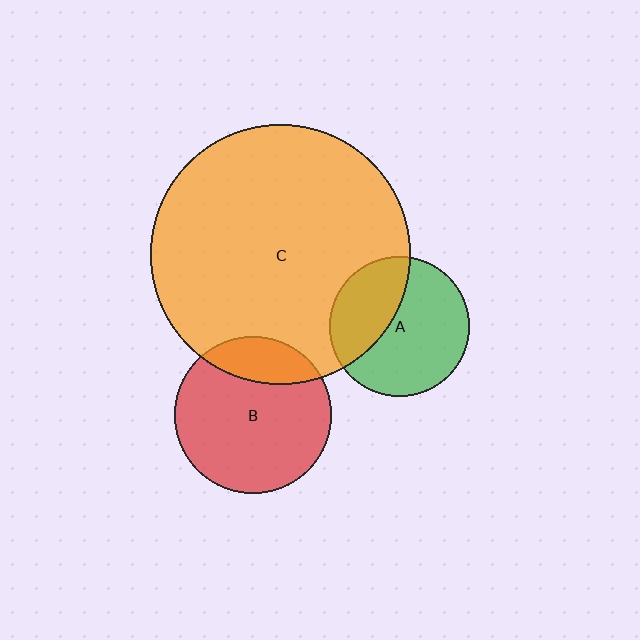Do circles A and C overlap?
Yes.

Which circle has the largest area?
Circle C (orange).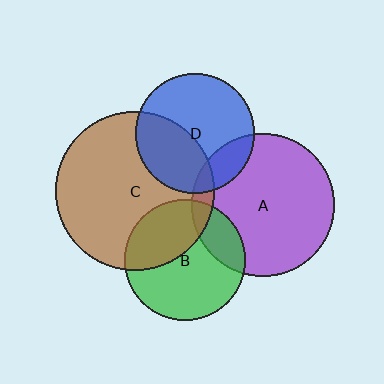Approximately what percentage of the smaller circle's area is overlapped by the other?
Approximately 40%.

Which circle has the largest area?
Circle C (brown).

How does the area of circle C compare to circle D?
Approximately 1.8 times.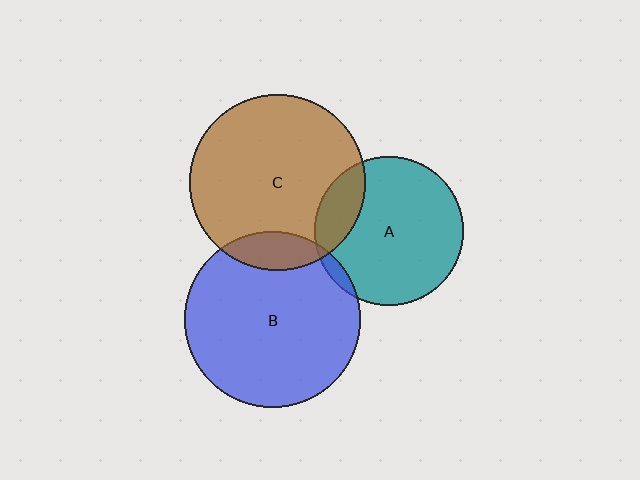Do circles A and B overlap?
Yes.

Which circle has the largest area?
Circle C (brown).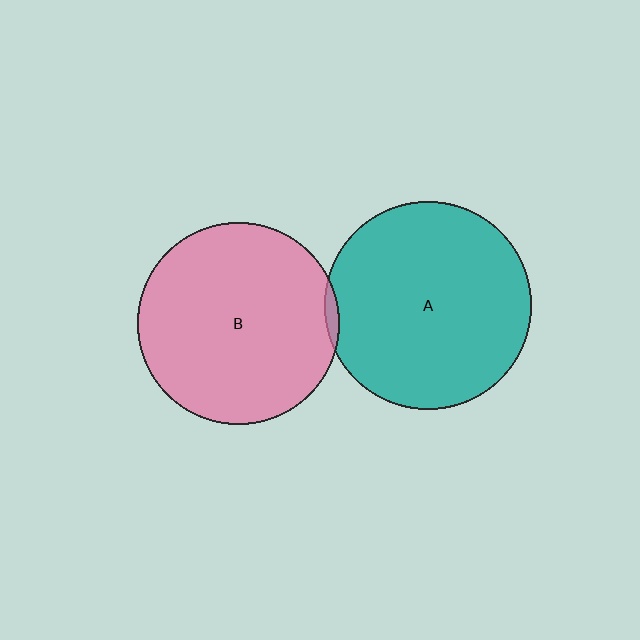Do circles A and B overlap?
Yes.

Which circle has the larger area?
Circle A (teal).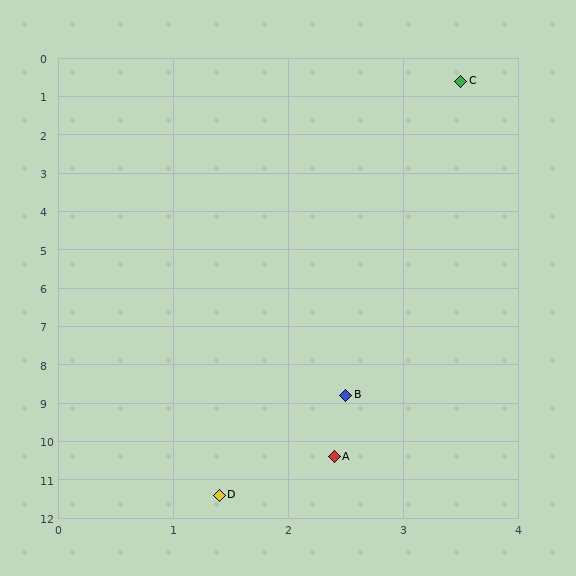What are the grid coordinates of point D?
Point D is at approximately (1.4, 11.4).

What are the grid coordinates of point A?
Point A is at approximately (2.4, 10.4).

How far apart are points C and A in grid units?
Points C and A are about 9.9 grid units apart.